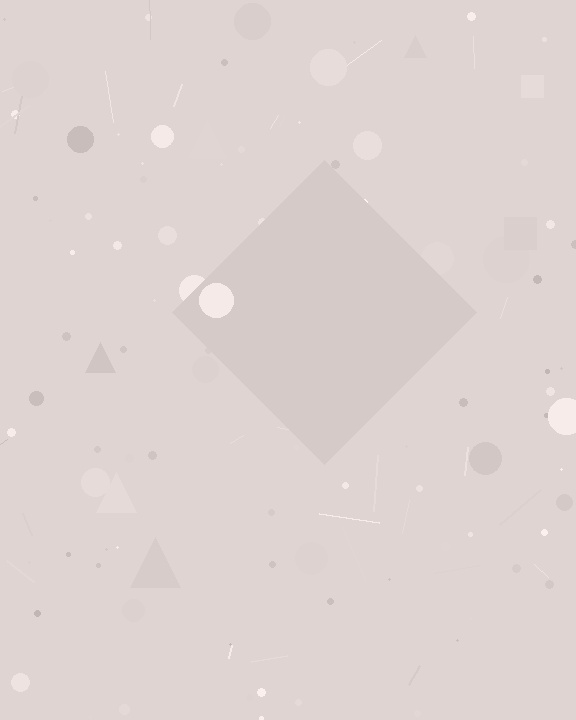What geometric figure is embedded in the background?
A diamond is embedded in the background.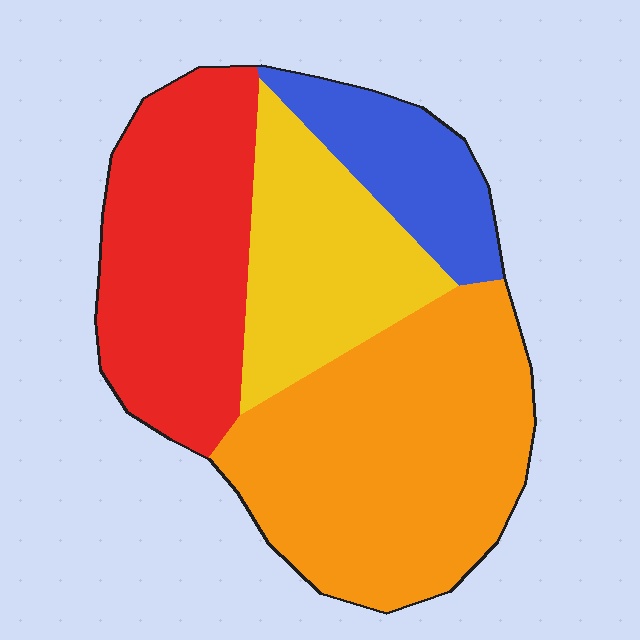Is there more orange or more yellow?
Orange.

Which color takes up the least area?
Blue, at roughly 15%.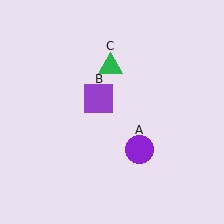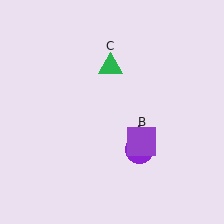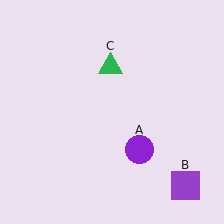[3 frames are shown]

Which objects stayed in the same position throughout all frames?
Purple circle (object A) and green triangle (object C) remained stationary.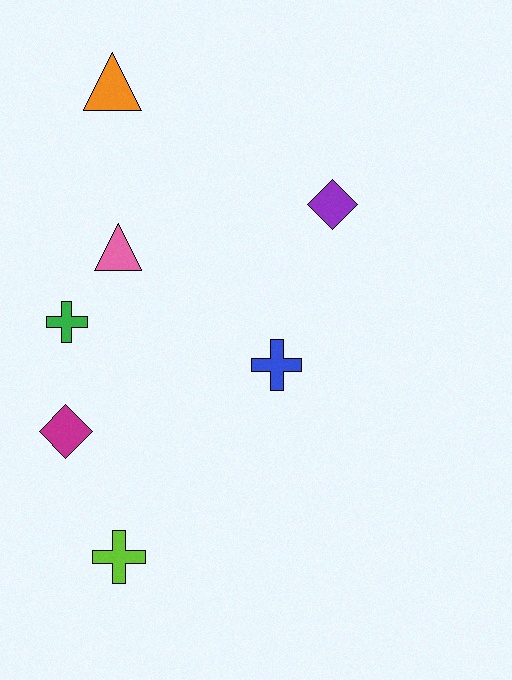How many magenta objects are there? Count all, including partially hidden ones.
There is 1 magenta object.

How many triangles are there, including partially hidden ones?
There are 2 triangles.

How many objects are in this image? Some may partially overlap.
There are 7 objects.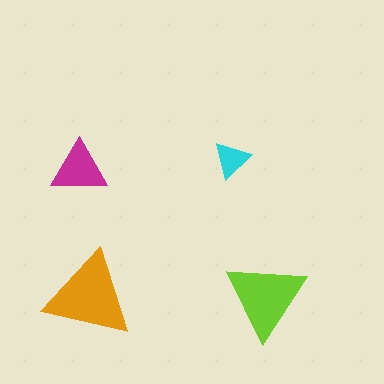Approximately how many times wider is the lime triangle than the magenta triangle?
About 1.5 times wider.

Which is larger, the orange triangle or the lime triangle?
The orange one.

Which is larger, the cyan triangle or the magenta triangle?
The magenta one.